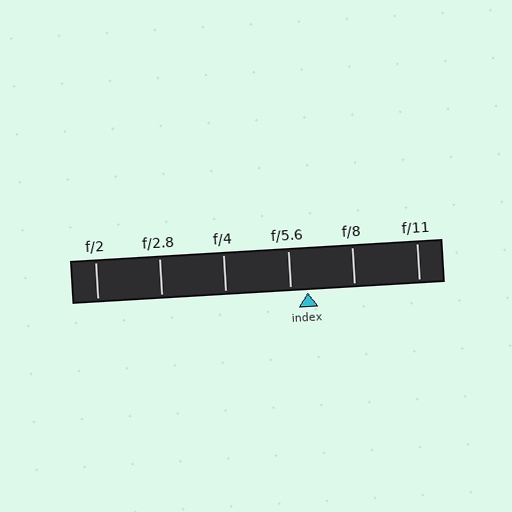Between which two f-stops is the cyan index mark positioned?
The index mark is between f/5.6 and f/8.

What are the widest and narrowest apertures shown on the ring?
The widest aperture shown is f/2 and the narrowest is f/11.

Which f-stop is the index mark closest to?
The index mark is closest to f/5.6.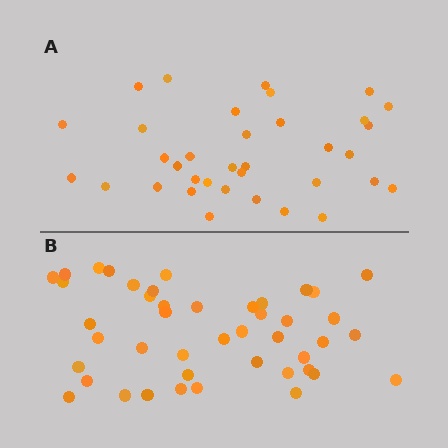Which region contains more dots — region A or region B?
Region B (the bottom region) has more dots.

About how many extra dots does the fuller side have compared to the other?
Region B has roughly 8 or so more dots than region A.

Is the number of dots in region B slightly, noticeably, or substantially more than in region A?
Region B has noticeably more, but not dramatically so. The ratio is roughly 1.3 to 1.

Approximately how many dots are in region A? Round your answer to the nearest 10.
About 40 dots. (The exact count is 35, which rounds to 40.)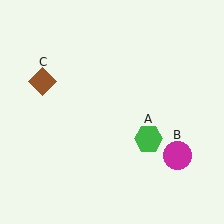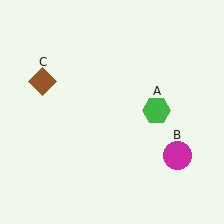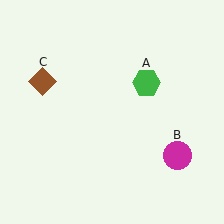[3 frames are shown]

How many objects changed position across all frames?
1 object changed position: green hexagon (object A).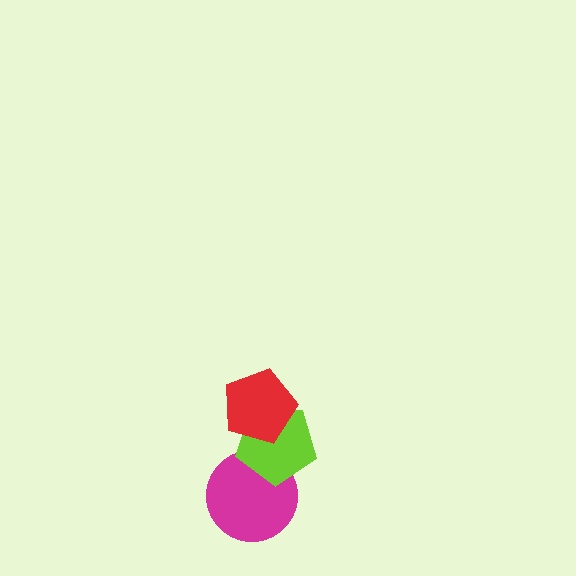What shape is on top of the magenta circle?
The lime pentagon is on top of the magenta circle.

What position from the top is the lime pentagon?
The lime pentagon is 2nd from the top.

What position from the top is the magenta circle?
The magenta circle is 3rd from the top.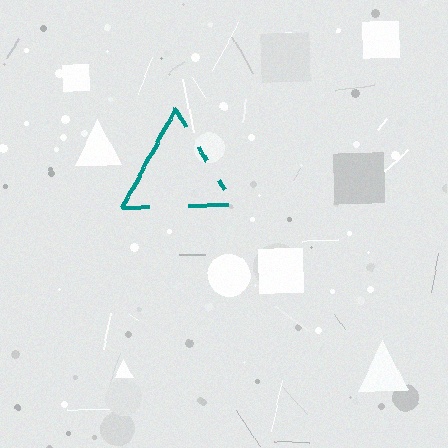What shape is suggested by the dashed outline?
The dashed outline suggests a triangle.